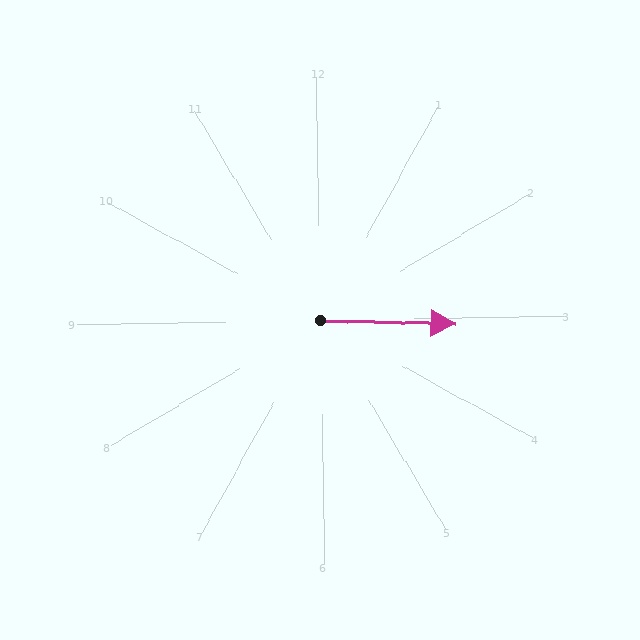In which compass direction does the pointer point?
East.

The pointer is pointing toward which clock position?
Roughly 3 o'clock.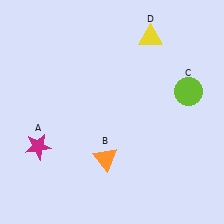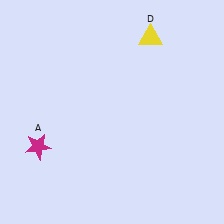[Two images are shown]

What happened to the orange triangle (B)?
The orange triangle (B) was removed in Image 2. It was in the bottom-left area of Image 1.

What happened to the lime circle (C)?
The lime circle (C) was removed in Image 2. It was in the top-right area of Image 1.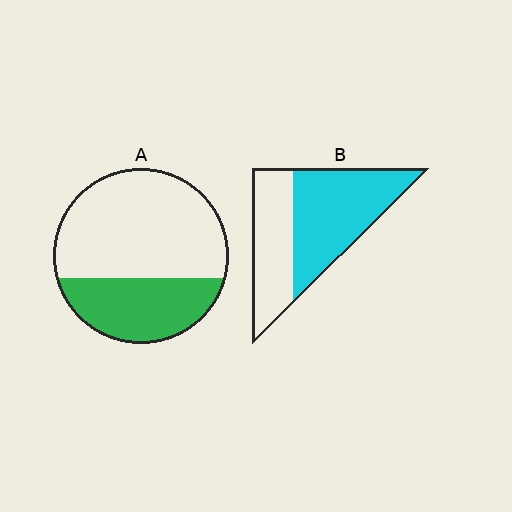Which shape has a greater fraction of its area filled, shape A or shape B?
Shape B.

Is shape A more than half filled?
No.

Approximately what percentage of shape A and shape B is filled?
A is approximately 35% and B is approximately 60%.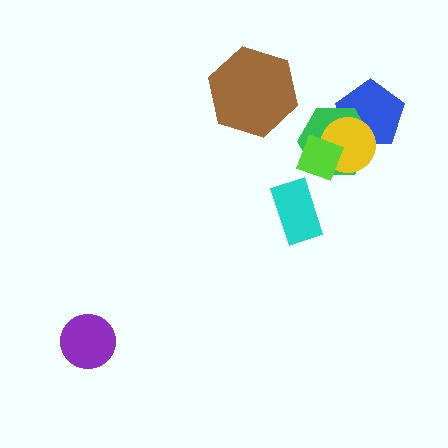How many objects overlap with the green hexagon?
3 objects overlap with the green hexagon.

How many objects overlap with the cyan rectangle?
0 objects overlap with the cyan rectangle.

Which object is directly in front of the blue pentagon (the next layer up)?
The green hexagon is directly in front of the blue pentagon.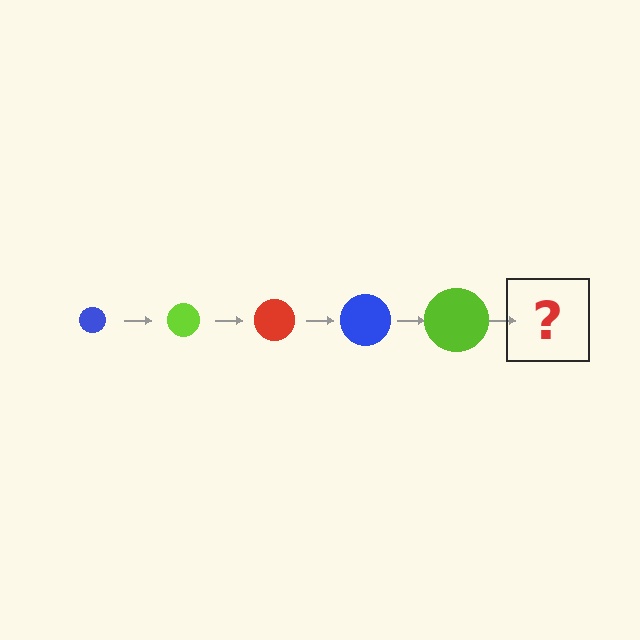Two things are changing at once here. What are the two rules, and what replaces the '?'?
The two rules are that the circle grows larger each step and the color cycles through blue, lime, and red. The '?' should be a red circle, larger than the previous one.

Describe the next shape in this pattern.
It should be a red circle, larger than the previous one.